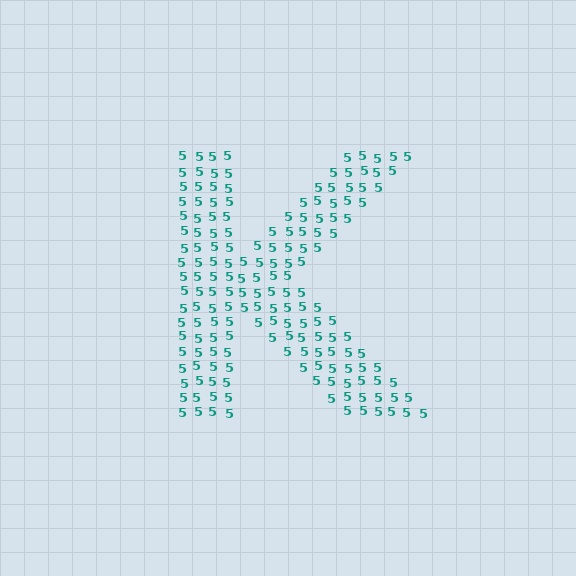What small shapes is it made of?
It is made of small digit 5's.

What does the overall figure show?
The overall figure shows the letter K.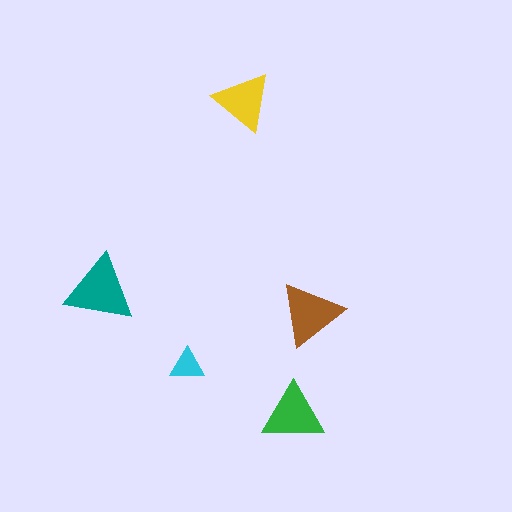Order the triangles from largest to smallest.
the teal one, the brown one, the green one, the yellow one, the cyan one.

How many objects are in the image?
There are 5 objects in the image.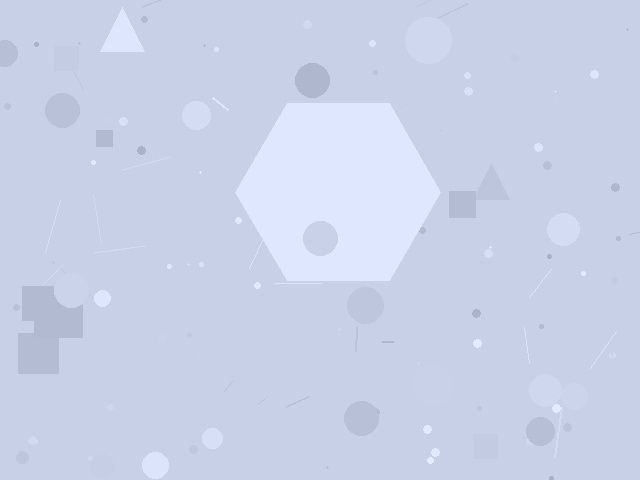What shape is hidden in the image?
A hexagon is hidden in the image.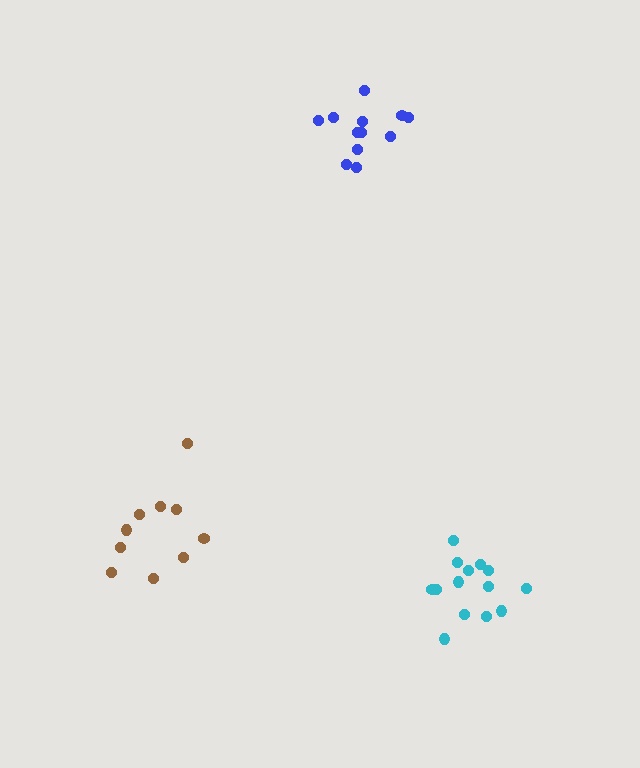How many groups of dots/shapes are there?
There are 3 groups.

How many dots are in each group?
Group 1: 10 dots, Group 2: 14 dots, Group 3: 12 dots (36 total).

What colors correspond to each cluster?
The clusters are colored: brown, cyan, blue.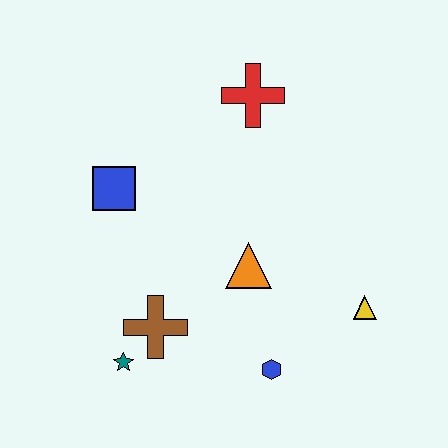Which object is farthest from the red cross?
The teal star is farthest from the red cross.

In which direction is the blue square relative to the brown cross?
The blue square is above the brown cross.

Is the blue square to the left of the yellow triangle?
Yes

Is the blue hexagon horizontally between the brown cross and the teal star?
No